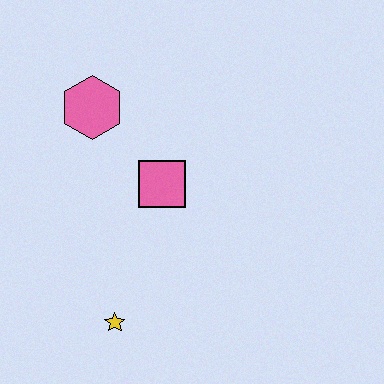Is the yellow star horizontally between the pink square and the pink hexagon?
Yes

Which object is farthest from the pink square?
The yellow star is farthest from the pink square.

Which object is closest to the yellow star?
The pink square is closest to the yellow star.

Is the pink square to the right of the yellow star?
Yes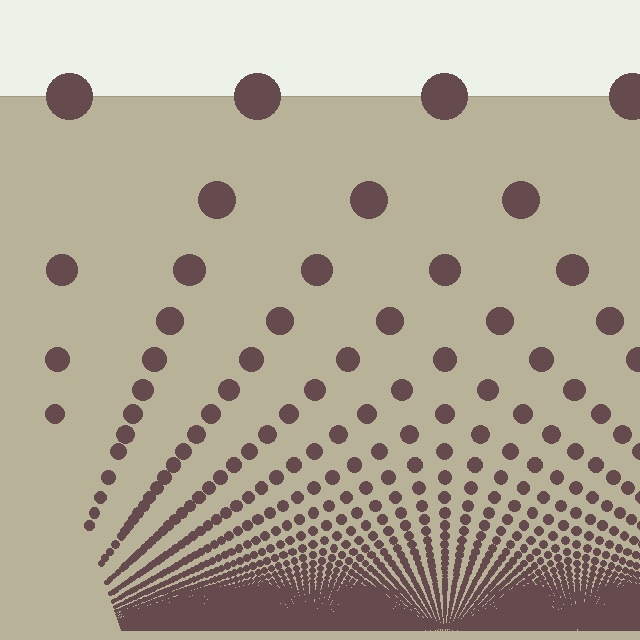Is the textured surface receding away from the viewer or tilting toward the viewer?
The surface appears to tilt toward the viewer. Texture elements get larger and sparser toward the top.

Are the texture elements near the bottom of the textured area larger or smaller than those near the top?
Smaller. The gradient is inverted — elements near the bottom are smaller and denser.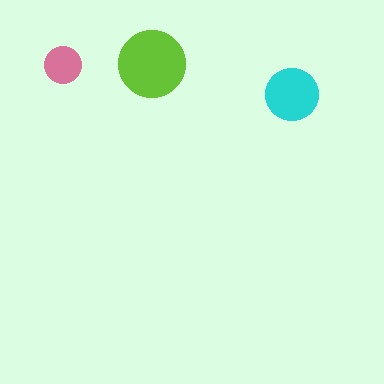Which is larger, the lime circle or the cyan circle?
The lime one.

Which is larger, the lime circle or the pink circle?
The lime one.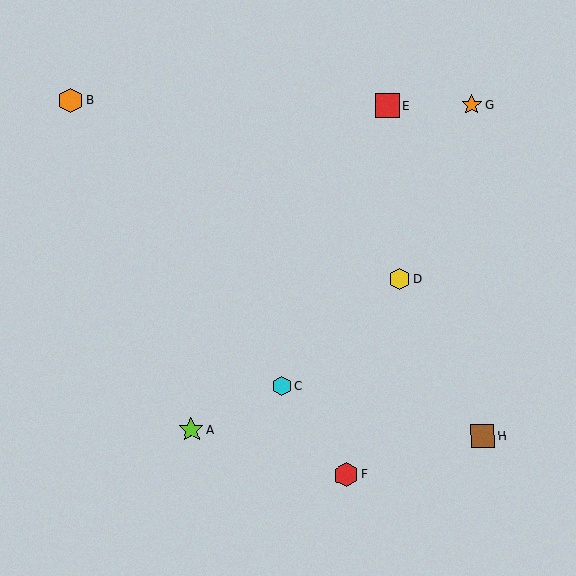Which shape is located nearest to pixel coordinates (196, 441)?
The lime star (labeled A) at (191, 430) is nearest to that location.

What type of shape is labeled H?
Shape H is a brown square.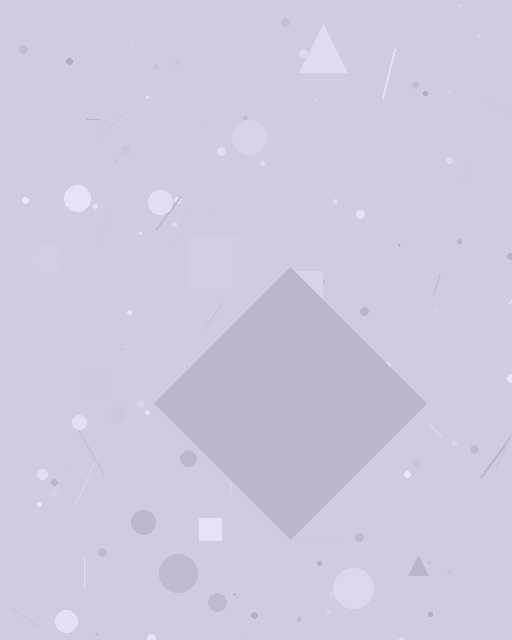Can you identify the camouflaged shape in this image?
The camouflaged shape is a diamond.